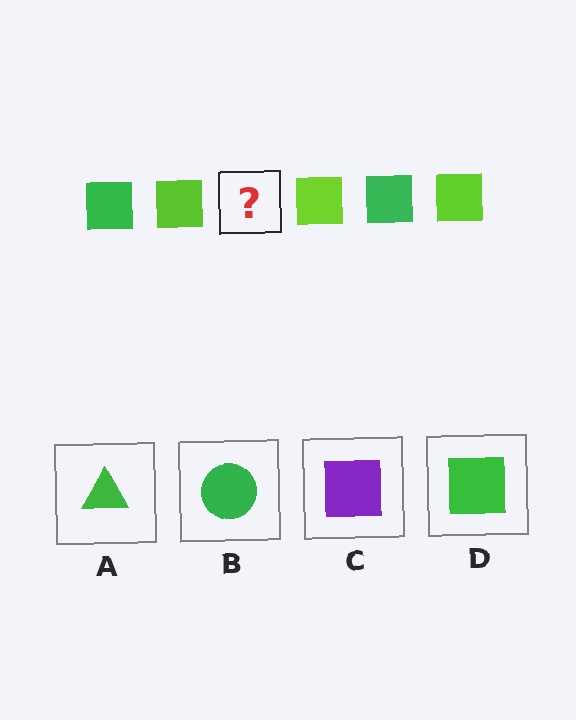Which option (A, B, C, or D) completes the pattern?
D.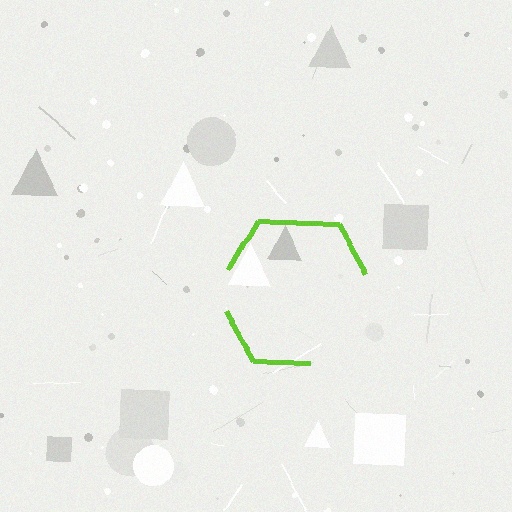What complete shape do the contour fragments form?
The contour fragments form a hexagon.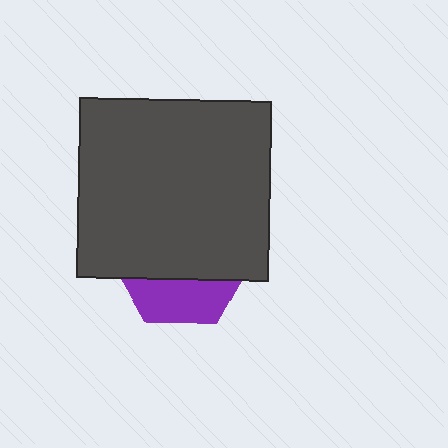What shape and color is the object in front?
The object in front is a dark gray rectangle.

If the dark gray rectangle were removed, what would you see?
You would see the complete purple hexagon.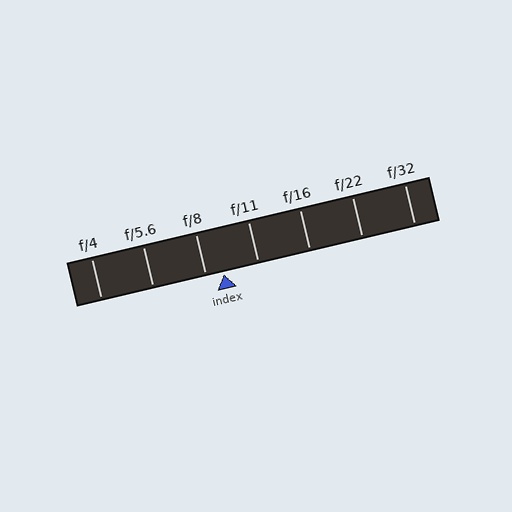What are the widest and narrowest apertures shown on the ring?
The widest aperture shown is f/4 and the narrowest is f/32.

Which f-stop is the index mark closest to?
The index mark is closest to f/8.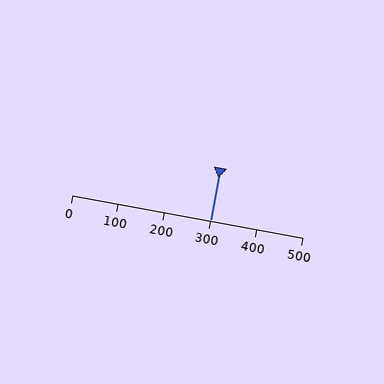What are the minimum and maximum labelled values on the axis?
The axis runs from 0 to 500.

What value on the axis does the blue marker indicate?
The marker indicates approximately 300.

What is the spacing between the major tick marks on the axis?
The major ticks are spaced 100 apart.